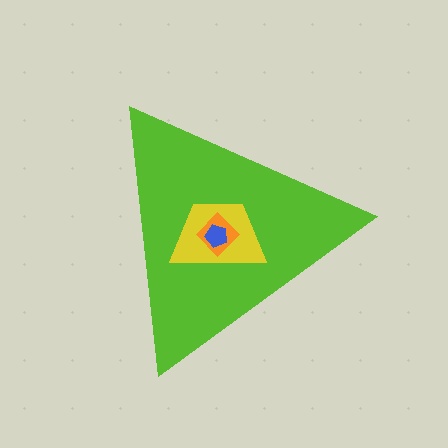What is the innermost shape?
The blue pentagon.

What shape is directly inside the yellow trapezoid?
The orange diamond.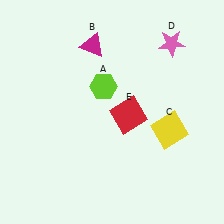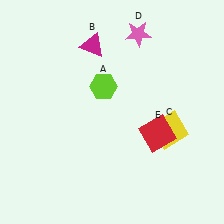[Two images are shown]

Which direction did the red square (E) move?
The red square (E) moved right.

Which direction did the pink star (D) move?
The pink star (D) moved left.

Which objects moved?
The objects that moved are: the pink star (D), the red square (E).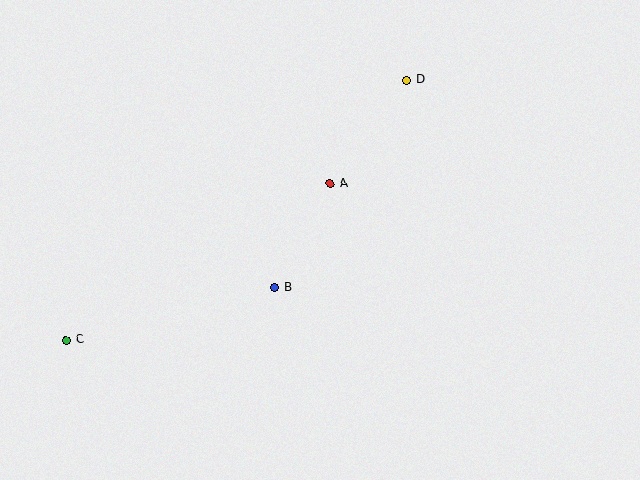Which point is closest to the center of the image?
Point A at (330, 184) is closest to the center.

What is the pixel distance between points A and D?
The distance between A and D is 129 pixels.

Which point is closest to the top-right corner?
Point D is closest to the top-right corner.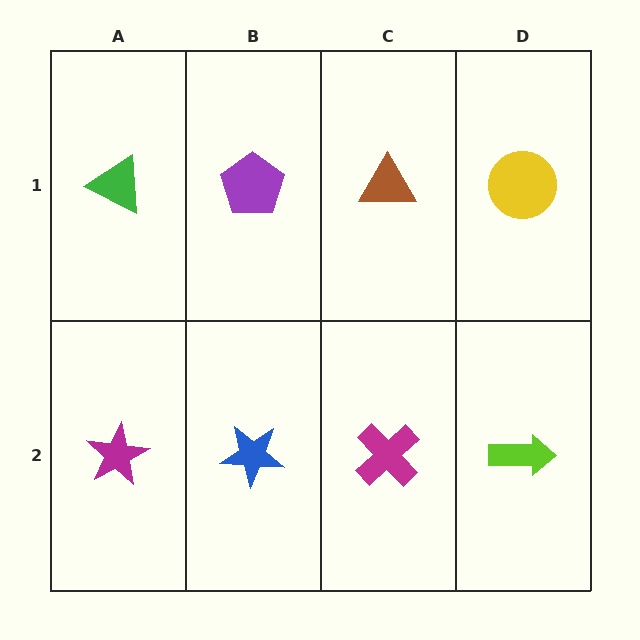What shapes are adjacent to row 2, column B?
A purple pentagon (row 1, column B), a magenta star (row 2, column A), a magenta cross (row 2, column C).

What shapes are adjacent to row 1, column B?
A blue star (row 2, column B), a green triangle (row 1, column A), a brown triangle (row 1, column C).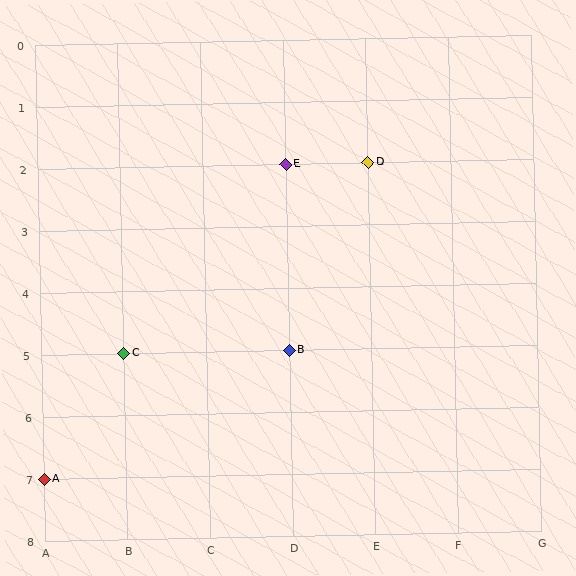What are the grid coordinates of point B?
Point B is at grid coordinates (D, 5).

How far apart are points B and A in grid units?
Points B and A are 3 columns and 2 rows apart (about 3.6 grid units diagonally).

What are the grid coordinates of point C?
Point C is at grid coordinates (B, 5).